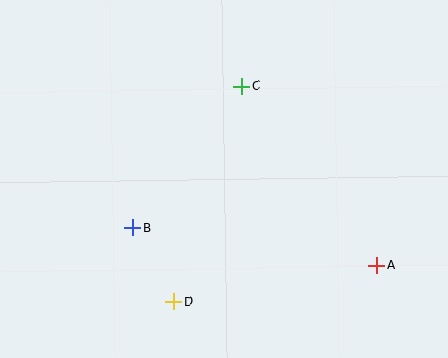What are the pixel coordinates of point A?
Point A is at (377, 265).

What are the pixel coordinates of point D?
Point D is at (173, 301).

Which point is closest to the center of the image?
Point C at (242, 86) is closest to the center.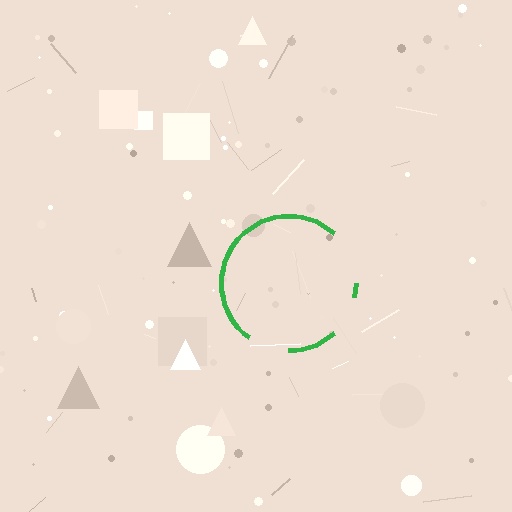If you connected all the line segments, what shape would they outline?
They would outline a circle.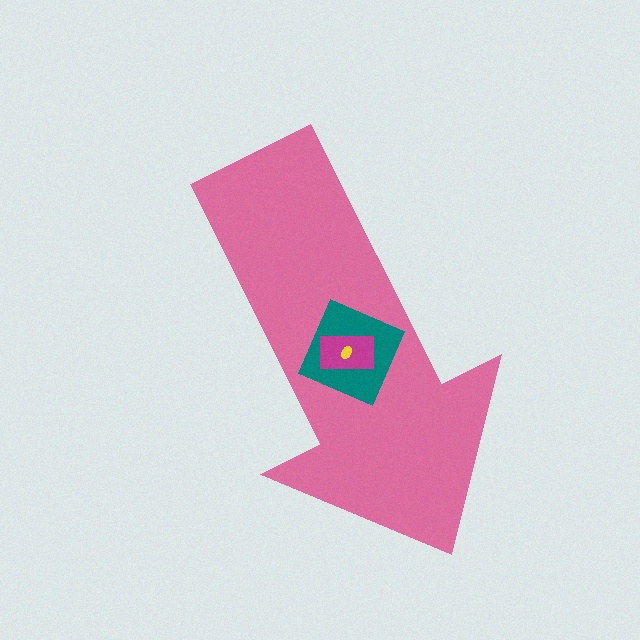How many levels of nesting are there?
4.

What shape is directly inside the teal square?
The magenta rectangle.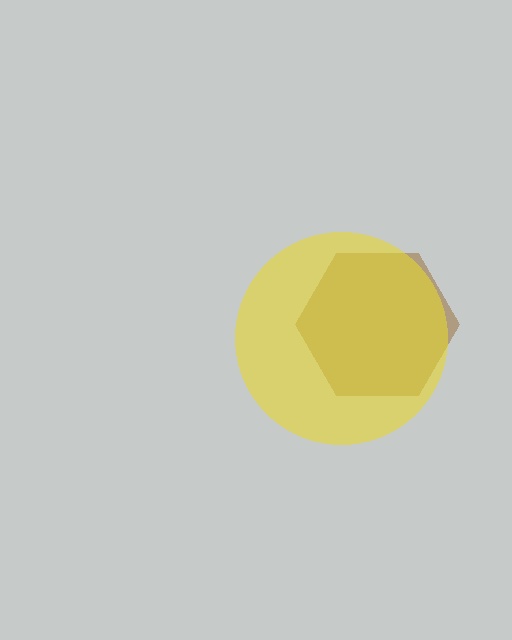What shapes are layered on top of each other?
The layered shapes are: a brown hexagon, a yellow circle.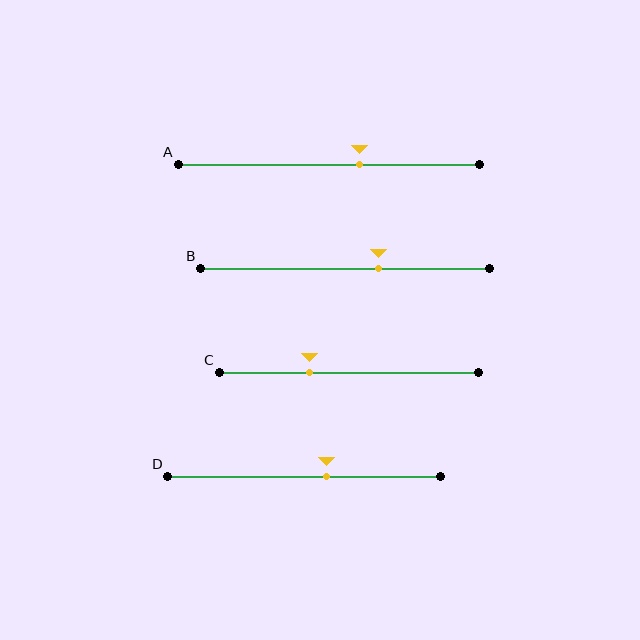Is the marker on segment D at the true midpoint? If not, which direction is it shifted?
No, the marker on segment D is shifted to the right by about 8% of the segment length.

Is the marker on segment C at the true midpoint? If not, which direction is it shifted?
No, the marker on segment C is shifted to the left by about 15% of the segment length.